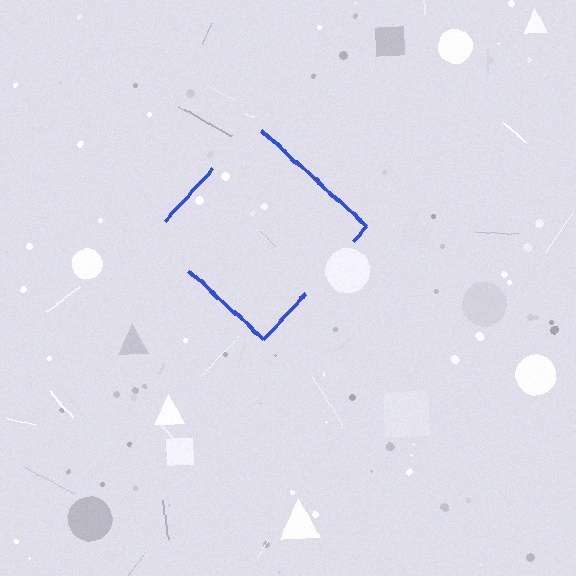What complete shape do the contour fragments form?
The contour fragments form a diamond.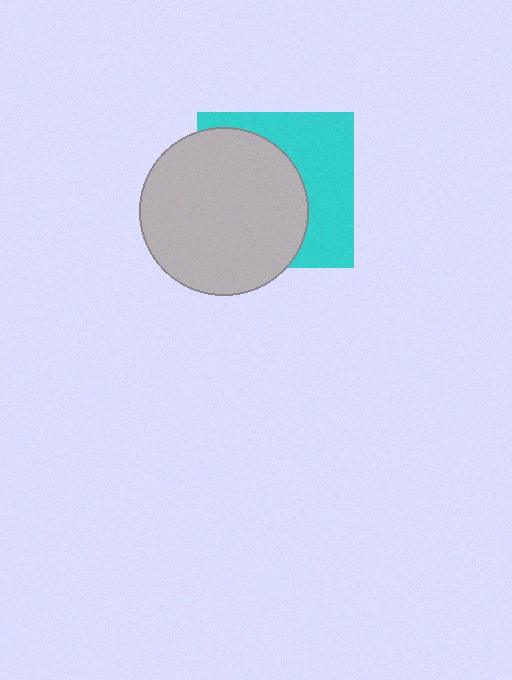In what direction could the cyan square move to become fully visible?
The cyan square could move right. That would shift it out from behind the light gray circle entirely.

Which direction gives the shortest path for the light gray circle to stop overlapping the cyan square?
Moving left gives the shortest separation.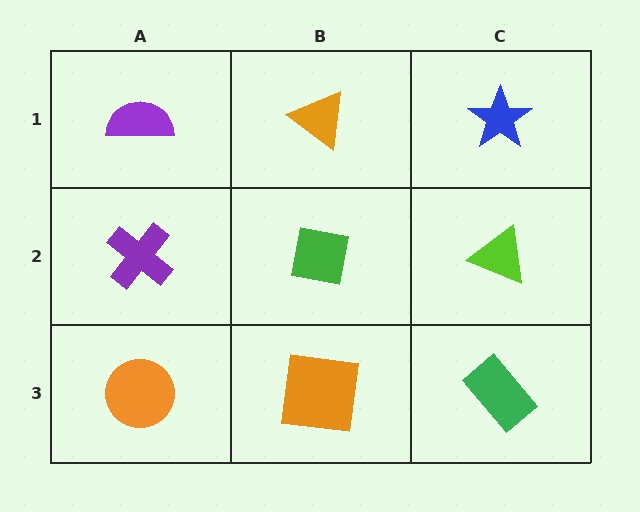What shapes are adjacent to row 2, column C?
A blue star (row 1, column C), a green rectangle (row 3, column C), a green square (row 2, column B).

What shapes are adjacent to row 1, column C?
A lime triangle (row 2, column C), an orange triangle (row 1, column B).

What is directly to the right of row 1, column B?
A blue star.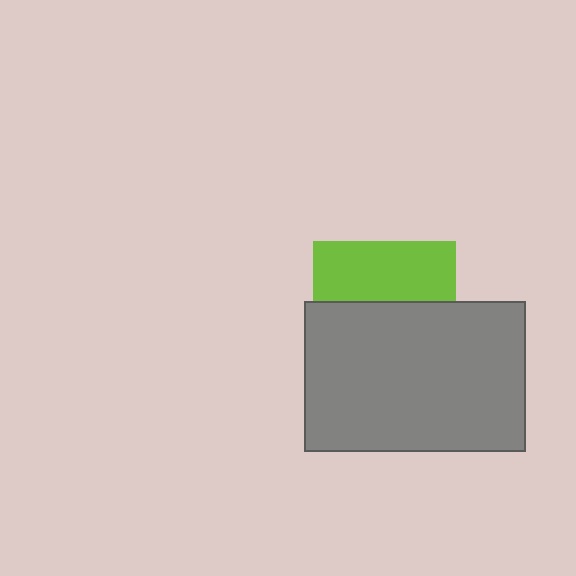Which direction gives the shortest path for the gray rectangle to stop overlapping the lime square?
Moving down gives the shortest separation.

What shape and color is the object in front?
The object in front is a gray rectangle.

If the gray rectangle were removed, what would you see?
You would see the complete lime square.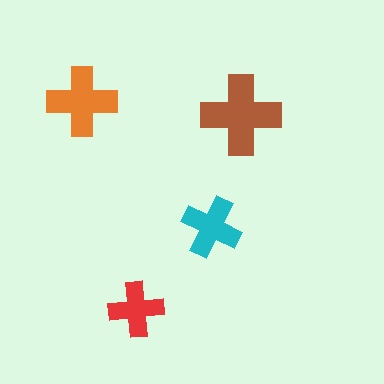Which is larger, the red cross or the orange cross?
The orange one.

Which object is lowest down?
The red cross is bottommost.